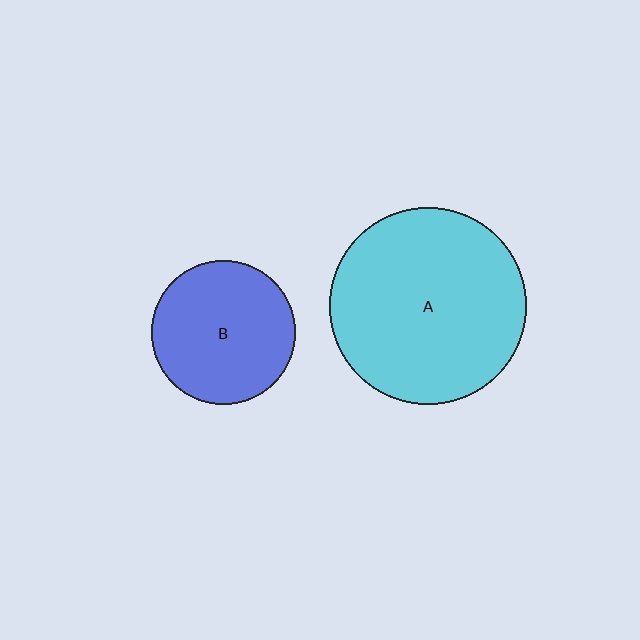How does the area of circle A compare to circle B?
Approximately 1.9 times.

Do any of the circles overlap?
No, none of the circles overlap.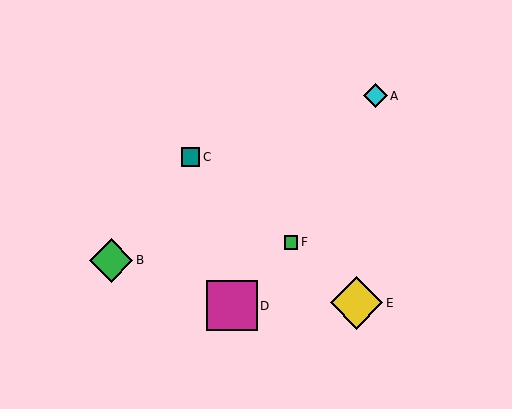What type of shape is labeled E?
Shape E is a yellow diamond.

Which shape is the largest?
The yellow diamond (labeled E) is the largest.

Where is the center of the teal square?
The center of the teal square is at (191, 157).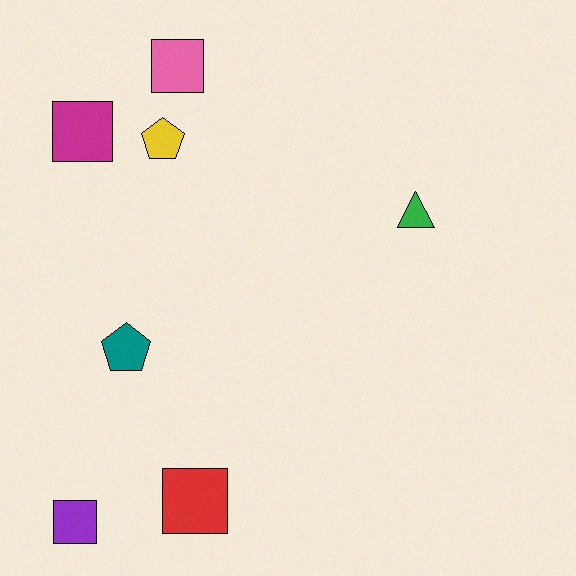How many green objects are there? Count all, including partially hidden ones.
There is 1 green object.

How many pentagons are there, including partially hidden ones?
There are 2 pentagons.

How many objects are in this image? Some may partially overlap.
There are 7 objects.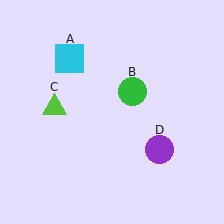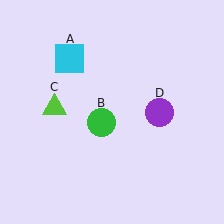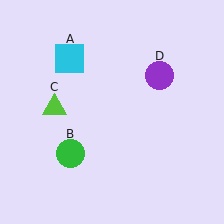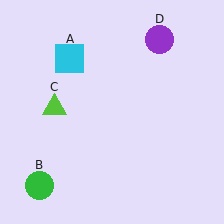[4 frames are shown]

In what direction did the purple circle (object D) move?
The purple circle (object D) moved up.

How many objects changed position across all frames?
2 objects changed position: green circle (object B), purple circle (object D).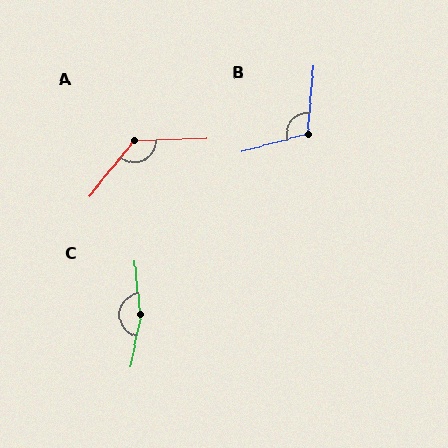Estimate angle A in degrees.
Approximately 131 degrees.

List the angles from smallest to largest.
B (110°), A (131°), C (162°).